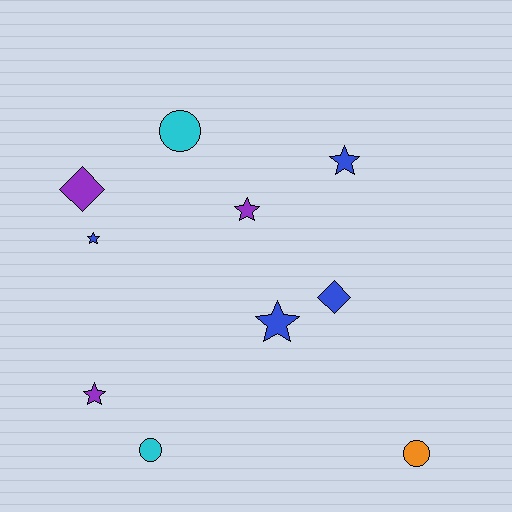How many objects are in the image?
There are 10 objects.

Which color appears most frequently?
Blue, with 4 objects.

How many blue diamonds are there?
There is 1 blue diamond.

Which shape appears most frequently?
Star, with 5 objects.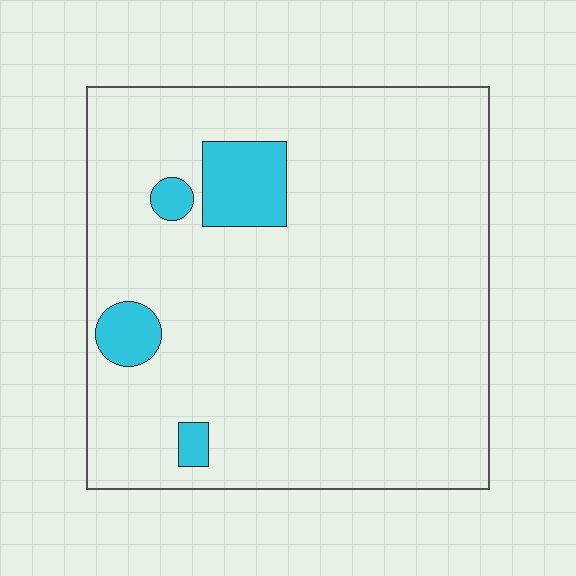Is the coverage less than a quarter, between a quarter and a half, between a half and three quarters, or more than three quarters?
Less than a quarter.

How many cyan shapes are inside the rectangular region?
4.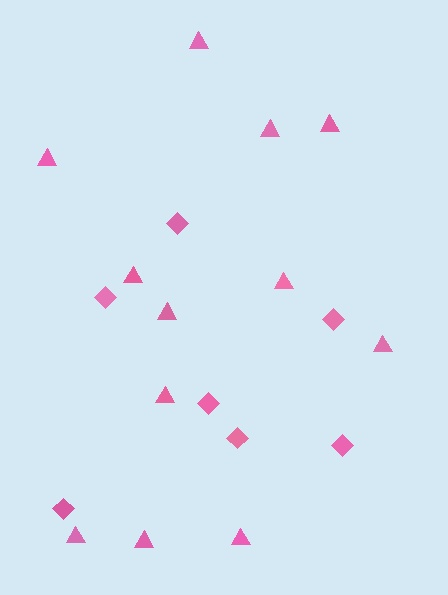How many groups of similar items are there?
There are 2 groups: one group of triangles (12) and one group of diamonds (7).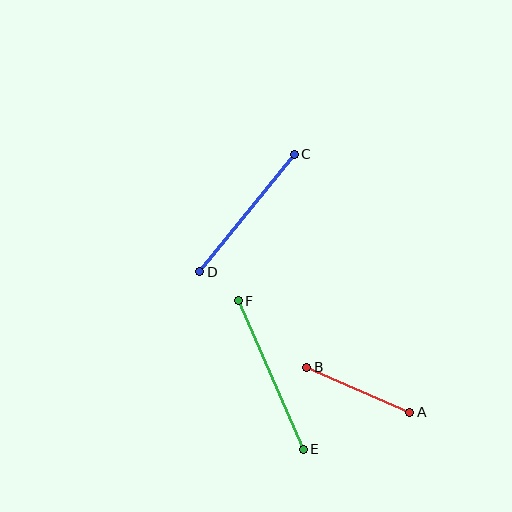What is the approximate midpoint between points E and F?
The midpoint is at approximately (271, 375) pixels.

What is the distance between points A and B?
The distance is approximately 112 pixels.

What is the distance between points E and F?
The distance is approximately 162 pixels.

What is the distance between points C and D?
The distance is approximately 151 pixels.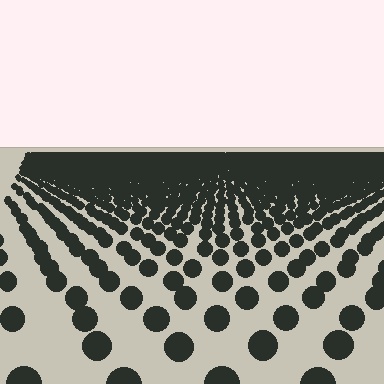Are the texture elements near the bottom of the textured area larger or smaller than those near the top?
Larger. Near the bottom, elements are closer to the viewer and appear at a bigger on-screen size.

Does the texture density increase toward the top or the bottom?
Density increases toward the top.